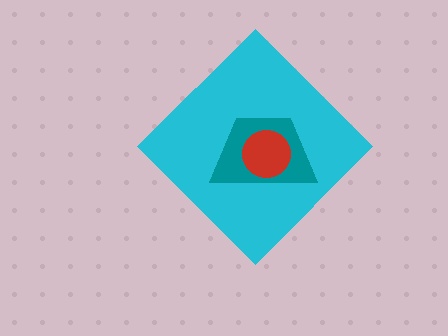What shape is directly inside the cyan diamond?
The teal trapezoid.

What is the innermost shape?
The red circle.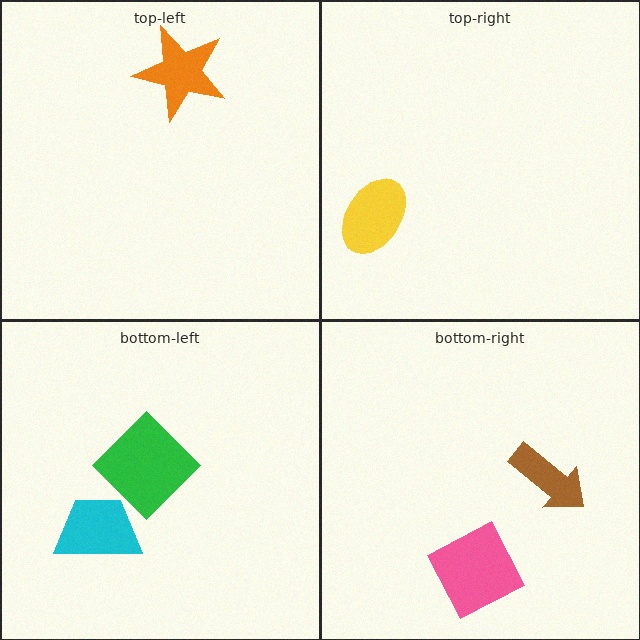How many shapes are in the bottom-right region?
2.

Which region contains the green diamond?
The bottom-left region.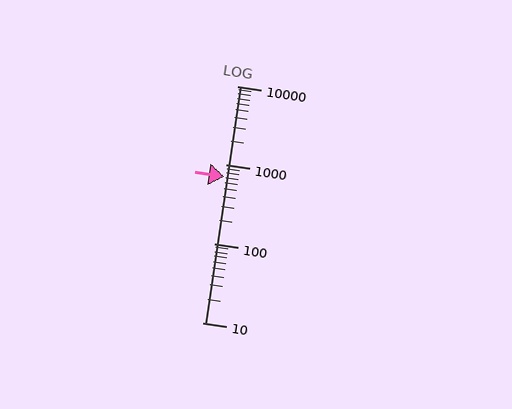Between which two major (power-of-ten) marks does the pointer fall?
The pointer is between 100 and 1000.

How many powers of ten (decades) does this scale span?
The scale spans 3 decades, from 10 to 10000.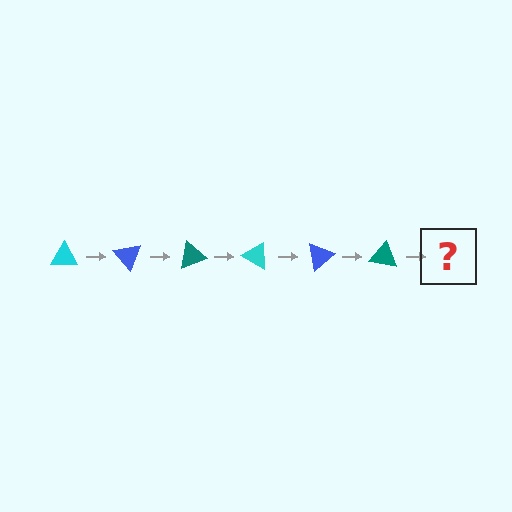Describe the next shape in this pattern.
It should be a cyan triangle, rotated 300 degrees from the start.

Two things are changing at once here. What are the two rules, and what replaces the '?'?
The two rules are that it rotates 50 degrees each step and the color cycles through cyan, blue, and teal. The '?' should be a cyan triangle, rotated 300 degrees from the start.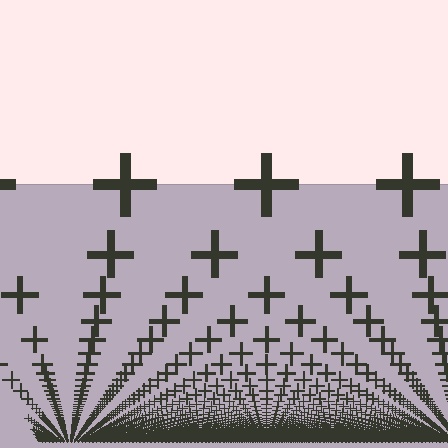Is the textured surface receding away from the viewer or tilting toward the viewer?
The surface appears to tilt toward the viewer. Texture elements get larger and sparser toward the top.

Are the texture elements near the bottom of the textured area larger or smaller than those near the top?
Smaller. The gradient is inverted — elements near the bottom are smaller and denser.